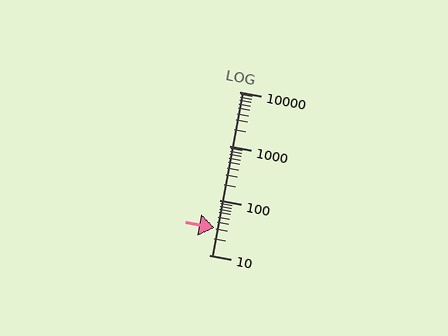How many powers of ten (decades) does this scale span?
The scale spans 3 decades, from 10 to 10000.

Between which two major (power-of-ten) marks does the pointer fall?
The pointer is between 10 and 100.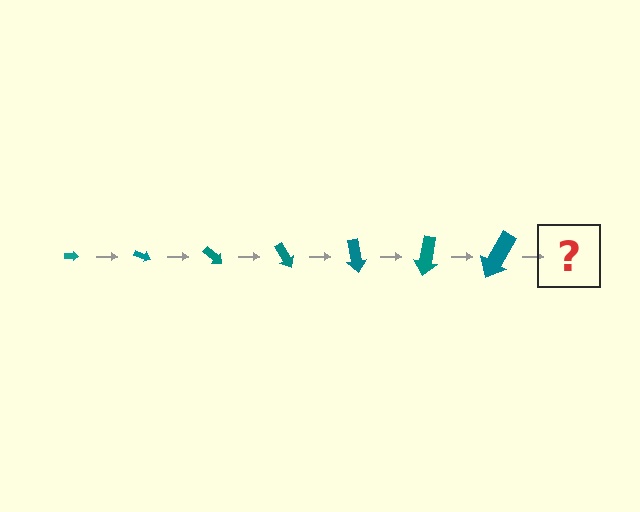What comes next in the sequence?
The next element should be an arrow, larger than the previous one and rotated 140 degrees from the start.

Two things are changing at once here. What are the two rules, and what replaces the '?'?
The two rules are that the arrow grows larger each step and it rotates 20 degrees each step. The '?' should be an arrow, larger than the previous one and rotated 140 degrees from the start.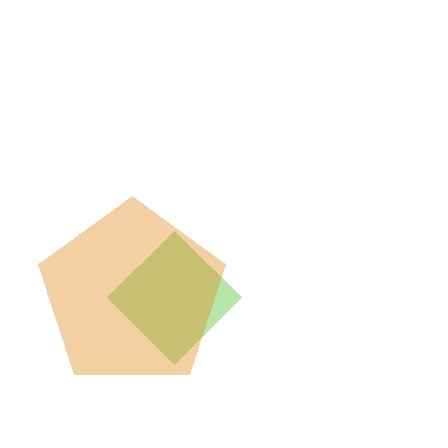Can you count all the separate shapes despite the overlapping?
Yes, there are 2 separate shapes.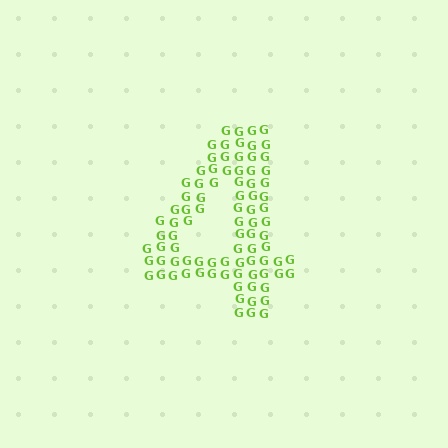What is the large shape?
The large shape is the digit 4.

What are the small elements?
The small elements are letter G's.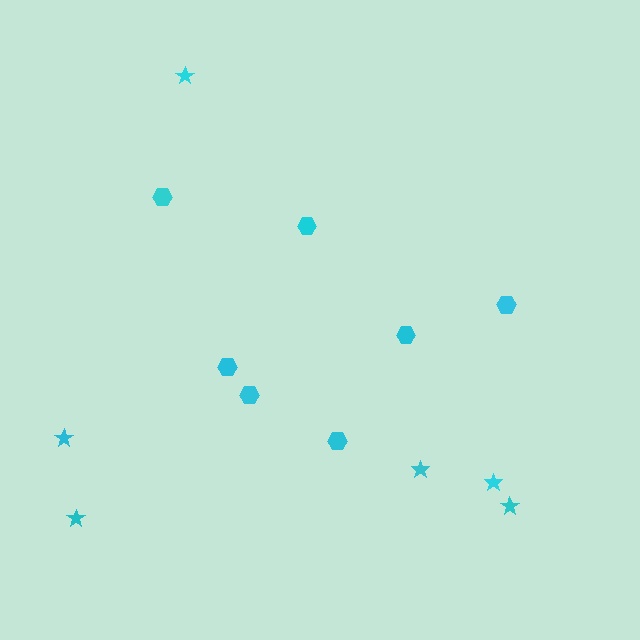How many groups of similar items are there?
There are 2 groups: one group of hexagons (7) and one group of stars (6).